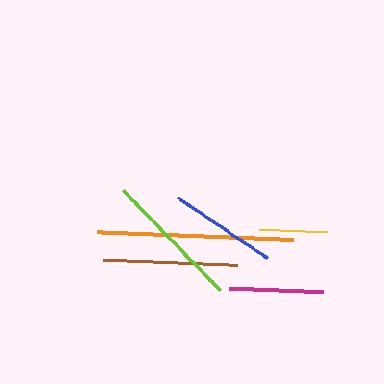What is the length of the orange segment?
The orange segment is approximately 196 pixels long.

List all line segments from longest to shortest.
From longest to shortest: orange, lime, brown, blue, magenta, yellow.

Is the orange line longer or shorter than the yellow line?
The orange line is longer than the yellow line.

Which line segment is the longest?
The orange line is the longest at approximately 196 pixels.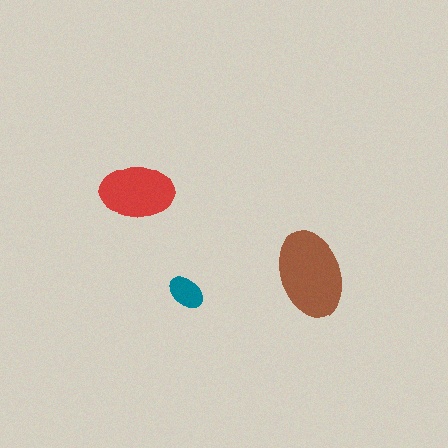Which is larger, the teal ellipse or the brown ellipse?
The brown one.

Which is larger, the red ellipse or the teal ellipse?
The red one.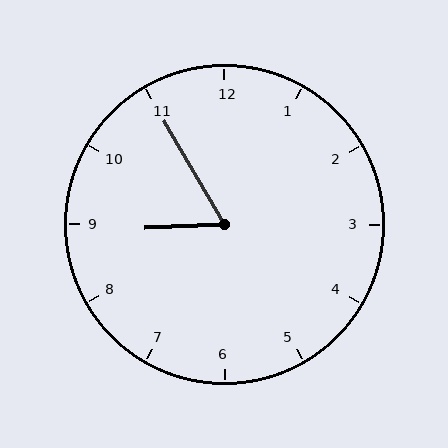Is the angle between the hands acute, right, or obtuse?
It is acute.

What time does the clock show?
8:55.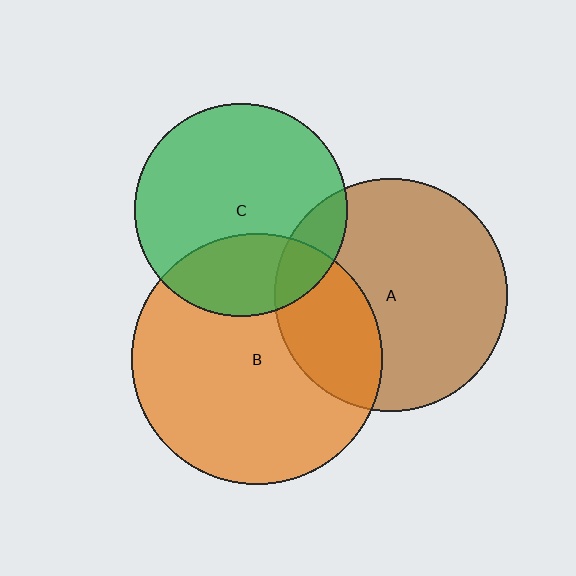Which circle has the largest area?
Circle B (orange).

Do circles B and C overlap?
Yes.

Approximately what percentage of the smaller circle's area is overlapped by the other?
Approximately 30%.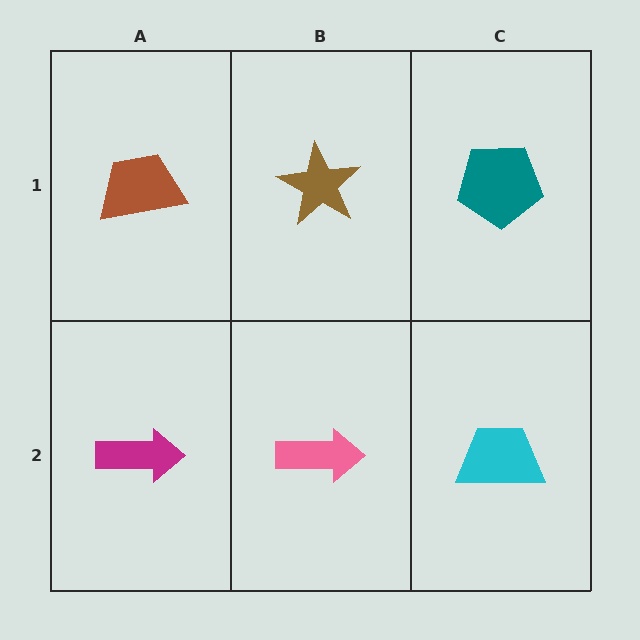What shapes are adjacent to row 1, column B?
A pink arrow (row 2, column B), a brown trapezoid (row 1, column A), a teal pentagon (row 1, column C).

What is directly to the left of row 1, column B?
A brown trapezoid.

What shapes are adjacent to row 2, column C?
A teal pentagon (row 1, column C), a pink arrow (row 2, column B).